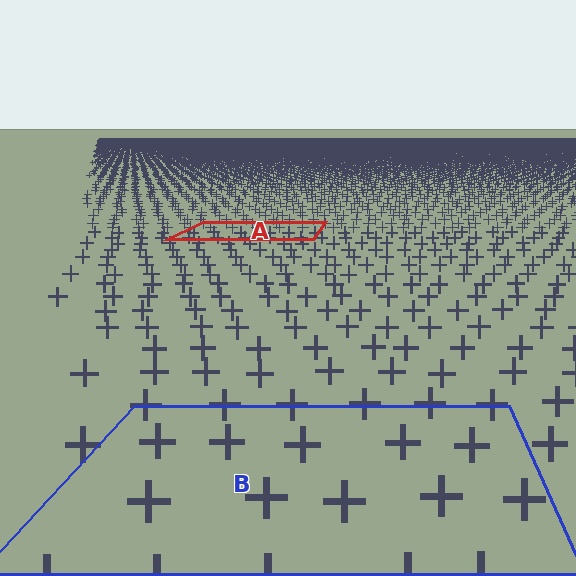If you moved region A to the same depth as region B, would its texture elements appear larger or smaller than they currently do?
They would appear larger. At a closer depth, the same texture elements are projected at a bigger on-screen size.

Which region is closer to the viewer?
Region B is closer. The texture elements there are larger and more spread out.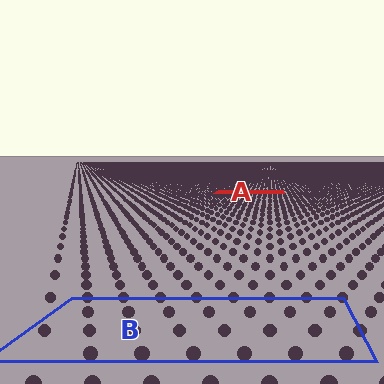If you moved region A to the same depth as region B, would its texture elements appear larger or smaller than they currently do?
They would appear larger. At a closer depth, the same texture elements are projected at a bigger on-screen size.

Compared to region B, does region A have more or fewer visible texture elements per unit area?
Region A has more texture elements per unit area — they are packed more densely because it is farther away.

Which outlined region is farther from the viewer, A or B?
Region A is farther from the viewer — the texture elements inside it appear smaller and more densely packed.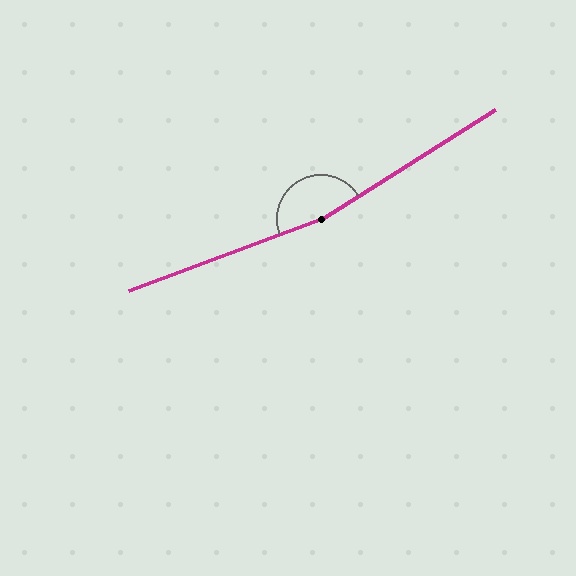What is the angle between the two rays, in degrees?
Approximately 169 degrees.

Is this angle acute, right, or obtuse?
It is obtuse.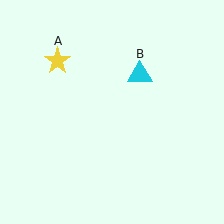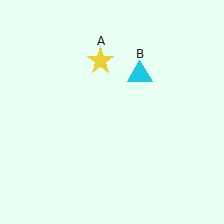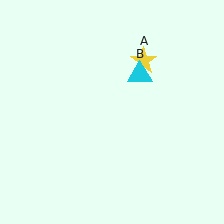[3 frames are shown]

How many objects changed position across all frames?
1 object changed position: yellow star (object A).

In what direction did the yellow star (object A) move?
The yellow star (object A) moved right.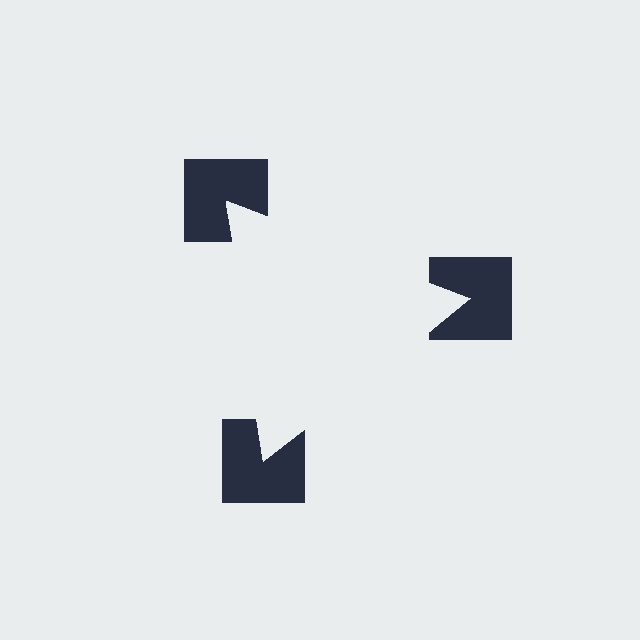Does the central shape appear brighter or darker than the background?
It typically appears slightly brighter than the background, even though no actual brightness change is drawn.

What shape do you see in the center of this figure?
An illusory triangle — its edges are inferred from the aligned wedge cuts in the notched squares, not physically drawn.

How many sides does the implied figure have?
3 sides.